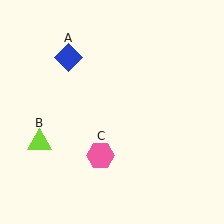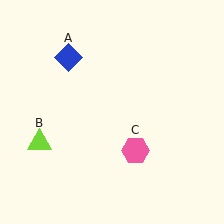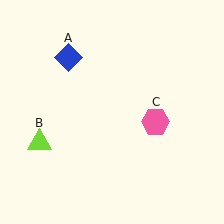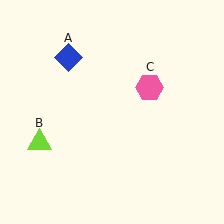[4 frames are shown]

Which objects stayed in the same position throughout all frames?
Blue diamond (object A) and lime triangle (object B) remained stationary.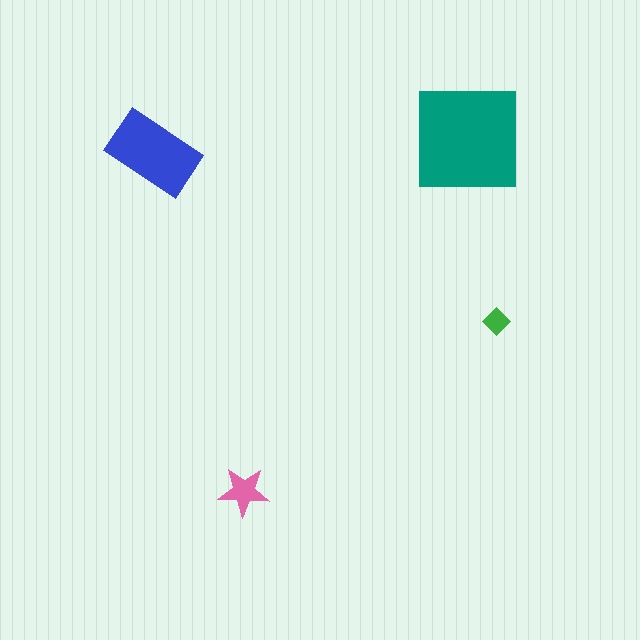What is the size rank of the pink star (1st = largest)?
3rd.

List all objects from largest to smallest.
The teal square, the blue rectangle, the pink star, the green diamond.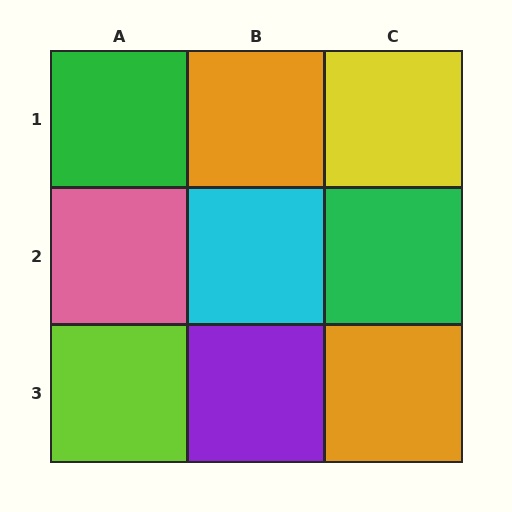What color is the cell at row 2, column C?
Green.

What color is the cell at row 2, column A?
Pink.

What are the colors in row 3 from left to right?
Lime, purple, orange.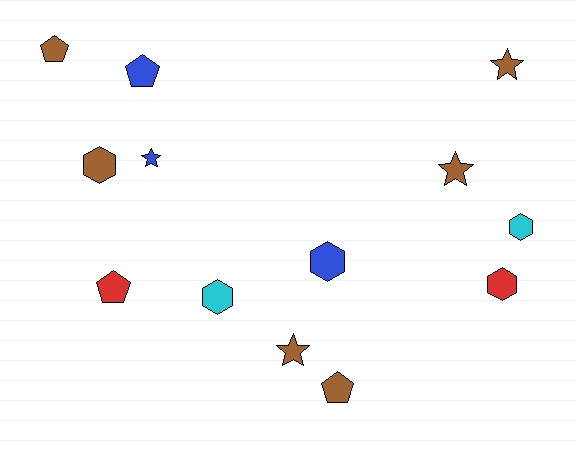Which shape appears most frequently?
Hexagon, with 5 objects.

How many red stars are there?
There are no red stars.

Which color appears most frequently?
Brown, with 6 objects.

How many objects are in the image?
There are 13 objects.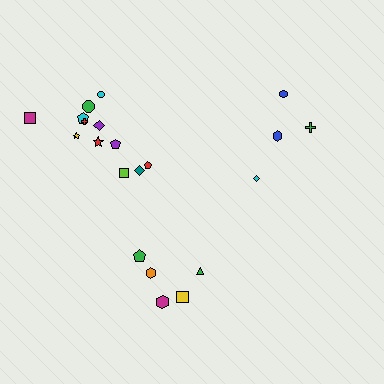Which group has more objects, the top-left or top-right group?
The top-left group.